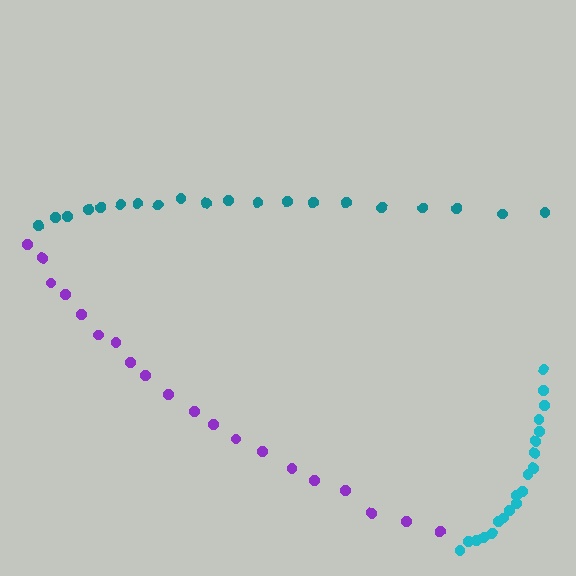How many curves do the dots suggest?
There are 3 distinct paths.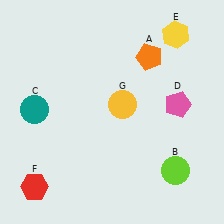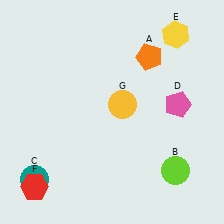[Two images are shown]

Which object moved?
The teal circle (C) moved down.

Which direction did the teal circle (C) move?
The teal circle (C) moved down.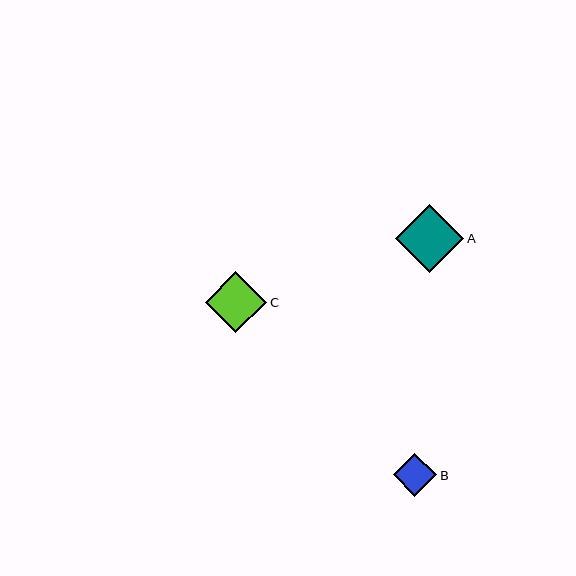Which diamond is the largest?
Diamond A is the largest with a size of approximately 68 pixels.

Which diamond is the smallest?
Diamond B is the smallest with a size of approximately 43 pixels.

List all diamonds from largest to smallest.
From largest to smallest: A, C, B.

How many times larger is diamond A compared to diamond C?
Diamond A is approximately 1.1 times the size of diamond C.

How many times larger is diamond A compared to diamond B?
Diamond A is approximately 1.6 times the size of diamond B.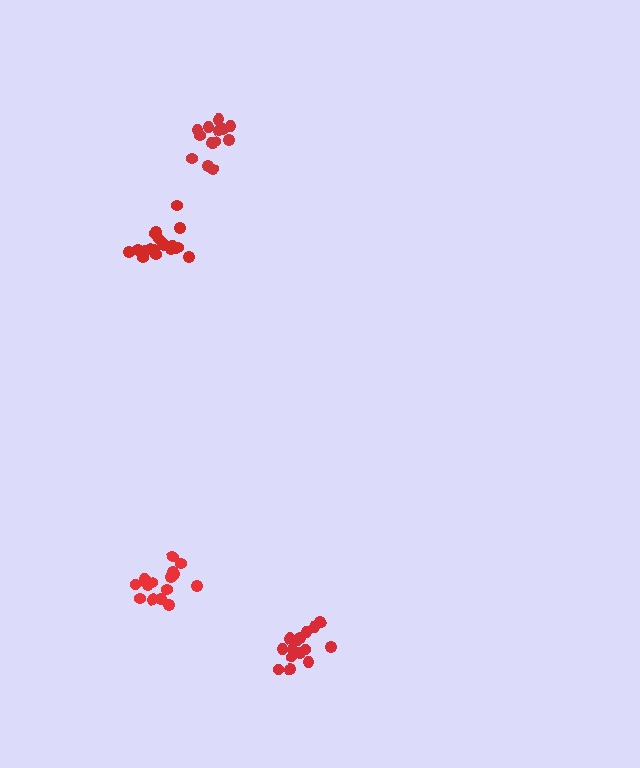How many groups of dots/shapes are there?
There are 4 groups.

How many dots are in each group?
Group 1: 19 dots, Group 2: 17 dots, Group 3: 15 dots, Group 4: 13 dots (64 total).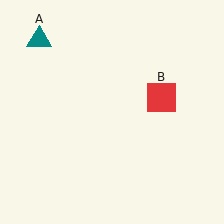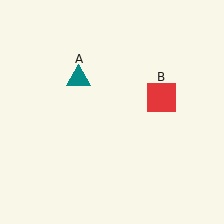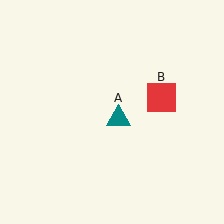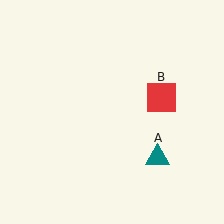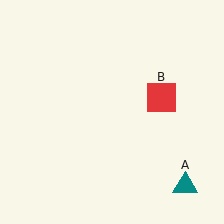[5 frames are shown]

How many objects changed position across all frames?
1 object changed position: teal triangle (object A).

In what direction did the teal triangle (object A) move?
The teal triangle (object A) moved down and to the right.